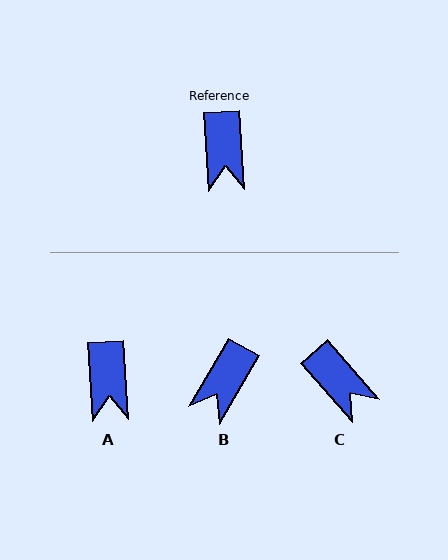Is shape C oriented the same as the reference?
No, it is off by about 38 degrees.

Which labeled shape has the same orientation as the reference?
A.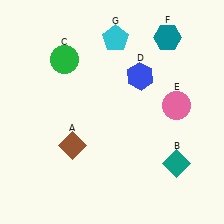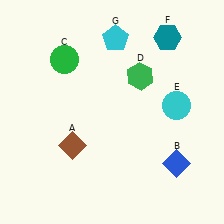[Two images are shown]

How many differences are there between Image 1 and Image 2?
There are 3 differences between the two images.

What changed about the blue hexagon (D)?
In Image 1, D is blue. In Image 2, it changed to green.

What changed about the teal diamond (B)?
In Image 1, B is teal. In Image 2, it changed to blue.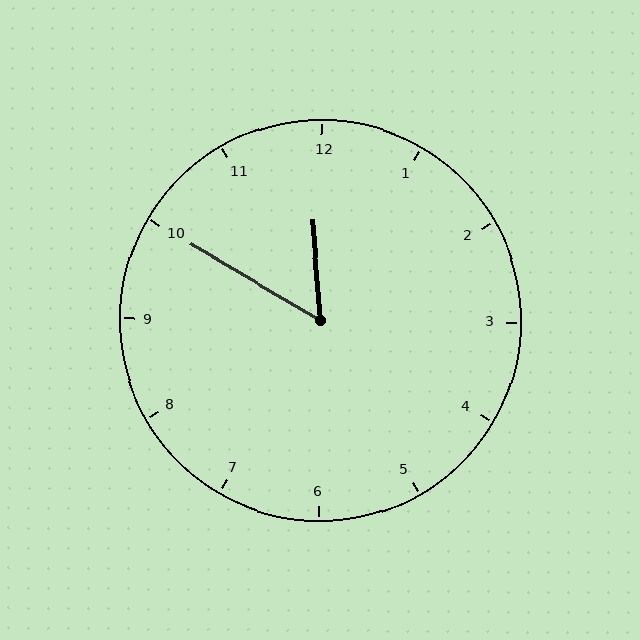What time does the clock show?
11:50.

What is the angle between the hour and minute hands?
Approximately 55 degrees.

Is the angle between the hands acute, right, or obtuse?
It is acute.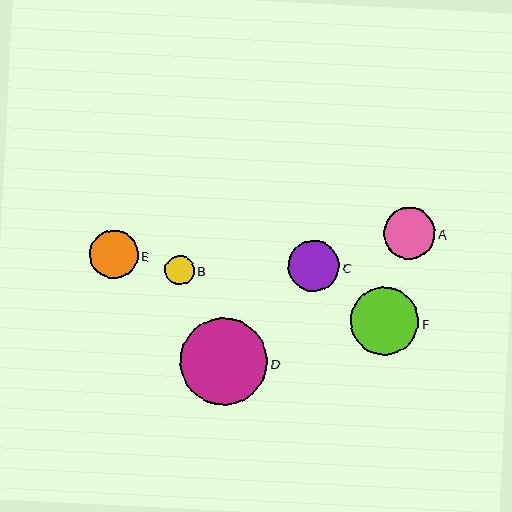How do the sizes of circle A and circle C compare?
Circle A and circle C are approximately the same size.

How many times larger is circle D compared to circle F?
Circle D is approximately 1.3 times the size of circle F.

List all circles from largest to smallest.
From largest to smallest: D, F, A, C, E, B.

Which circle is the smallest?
Circle B is the smallest with a size of approximately 29 pixels.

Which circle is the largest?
Circle D is the largest with a size of approximately 87 pixels.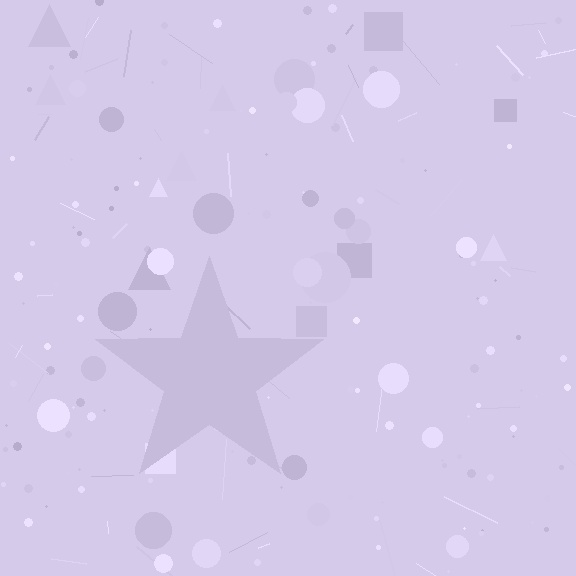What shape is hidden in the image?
A star is hidden in the image.